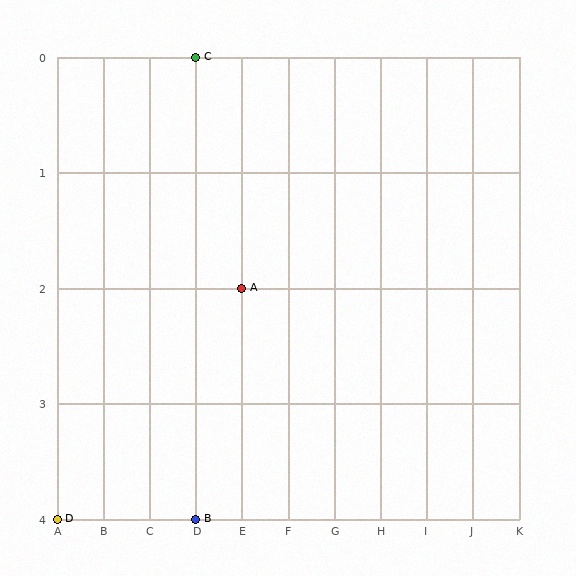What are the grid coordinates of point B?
Point B is at grid coordinates (D, 4).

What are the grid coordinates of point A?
Point A is at grid coordinates (E, 2).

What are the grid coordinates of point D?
Point D is at grid coordinates (A, 4).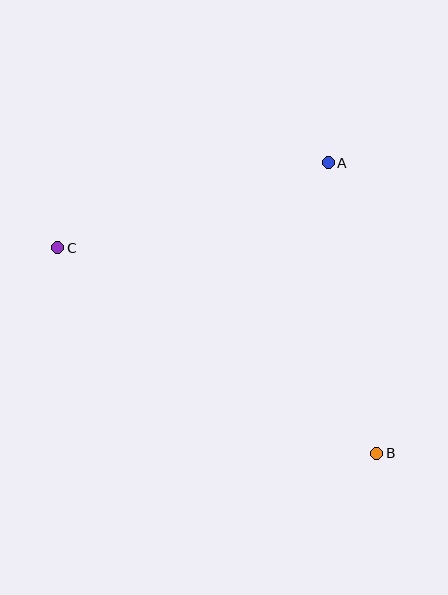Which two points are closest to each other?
Points A and C are closest to each other.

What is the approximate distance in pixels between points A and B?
The distance between A and B is approximately 295 pixels.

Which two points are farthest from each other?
Points B and C are farthest from each other.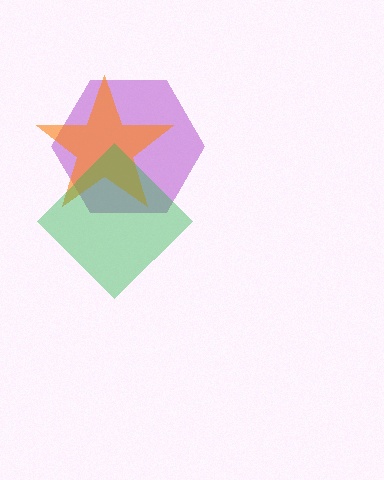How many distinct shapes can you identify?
There are 3 distinct shapes: a purple hexagon, an orange star, a green diamond.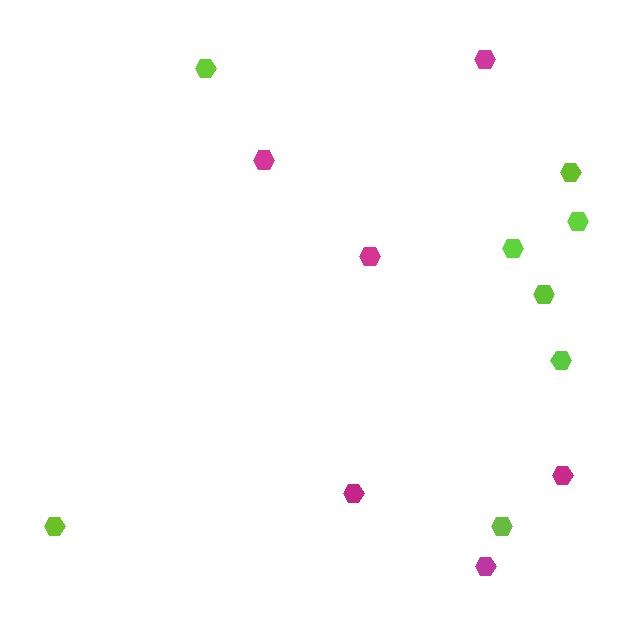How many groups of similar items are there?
There are 2 groups: one group of lime hexagons (8) and one group of magenta hexagons (6).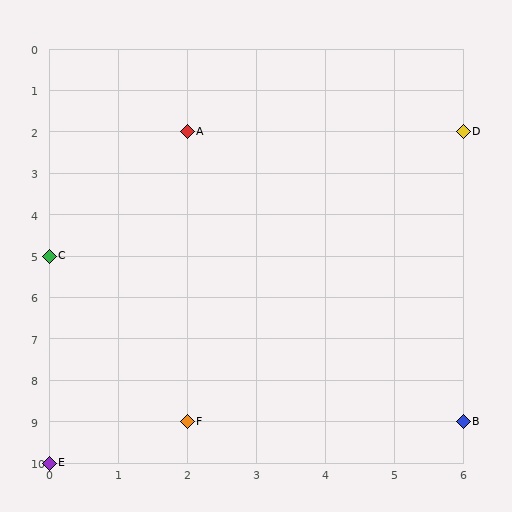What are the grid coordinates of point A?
Point A is at grid coordinates (2, 2).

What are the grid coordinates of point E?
Point E is at grid coordinates (0, 10).